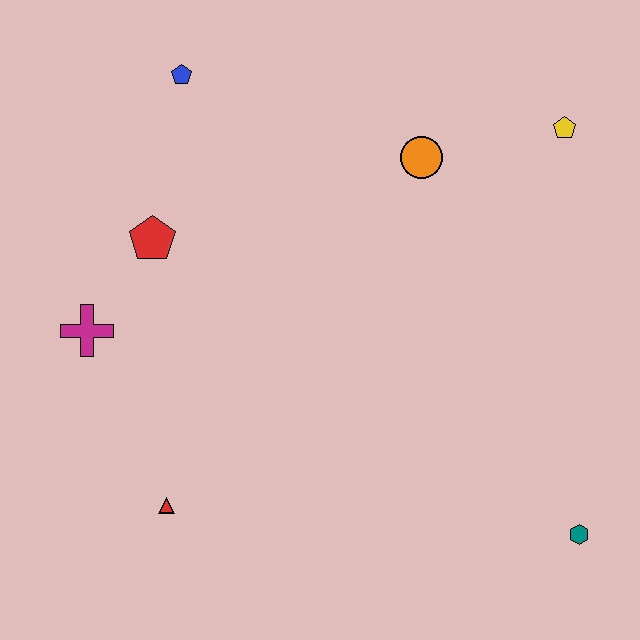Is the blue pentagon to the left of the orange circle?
Yes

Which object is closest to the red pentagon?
The magenta cross is closest to the red pentagon.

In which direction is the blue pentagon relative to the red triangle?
The blue pentagon is above the red triangle.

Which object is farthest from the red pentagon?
The teal hexagon is farthest from the red pentagon.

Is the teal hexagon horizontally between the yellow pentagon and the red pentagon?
No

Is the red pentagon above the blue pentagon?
No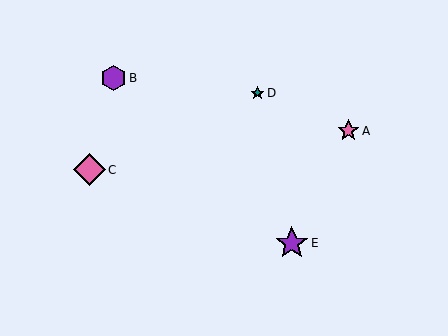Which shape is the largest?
The purple star (labeled E) is the largest.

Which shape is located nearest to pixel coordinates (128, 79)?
The purple hexagon (labeled B) at (113, 78) is nearest to that location.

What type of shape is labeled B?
Shape B is a purple hexagon.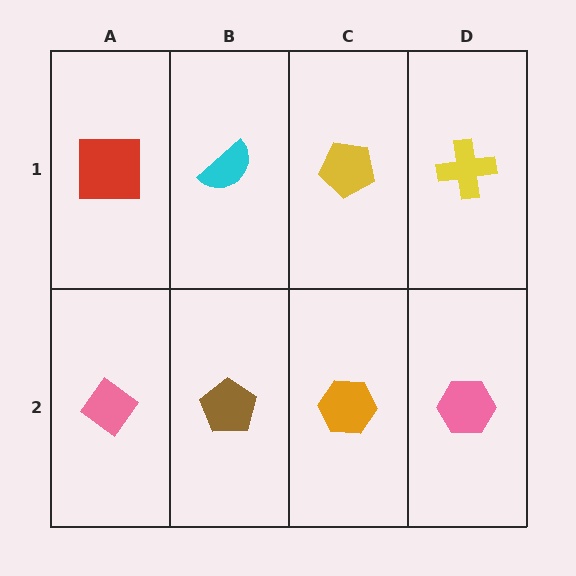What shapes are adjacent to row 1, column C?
An orange hexagon (row 2, column C), a cyan semicircle (row 1, column B), a yellow cross (row 1, column D).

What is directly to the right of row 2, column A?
A brown pentagon.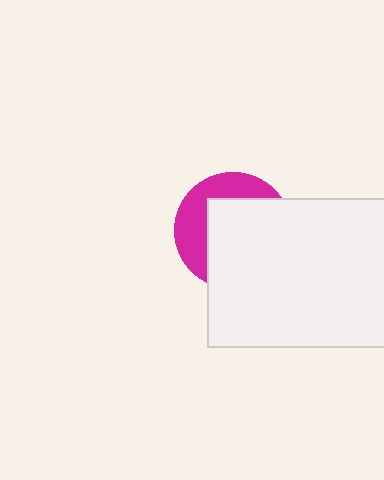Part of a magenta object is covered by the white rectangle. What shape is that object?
It is a circle.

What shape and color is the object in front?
The object in front is a white rectangle.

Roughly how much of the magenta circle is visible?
A small part of it is visible (roughly 37%).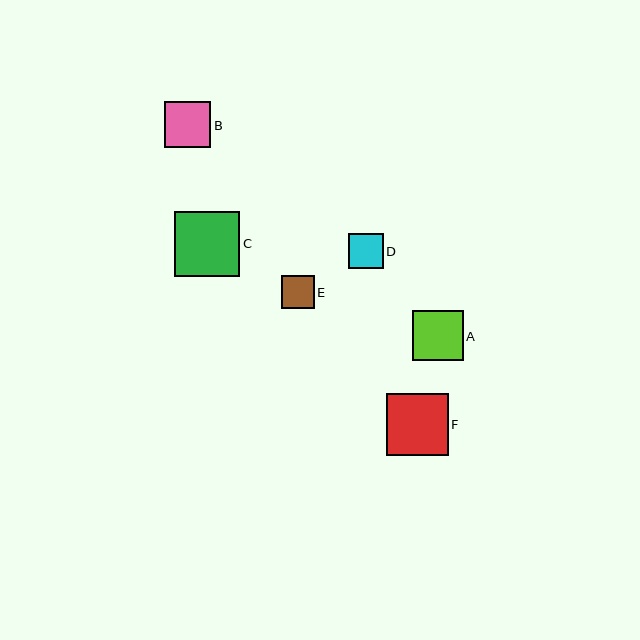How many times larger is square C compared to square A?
Square C is approximately 1.3 times the size of square A.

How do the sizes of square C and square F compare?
Square C and square F are approximately the same size.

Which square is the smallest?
Square E is the smallest with a size of approximately 33 pixels.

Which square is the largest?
Square C is the largest with a size of approximately 65 pixels.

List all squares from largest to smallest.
From largest to smallest: C, F, A, B, D, E.